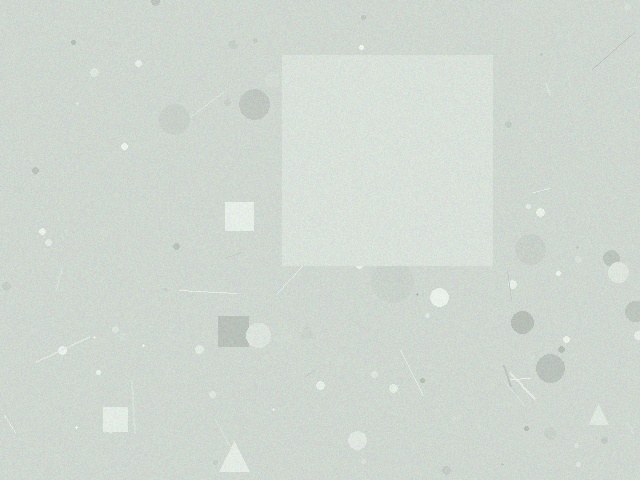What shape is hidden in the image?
A square is hidden in the image.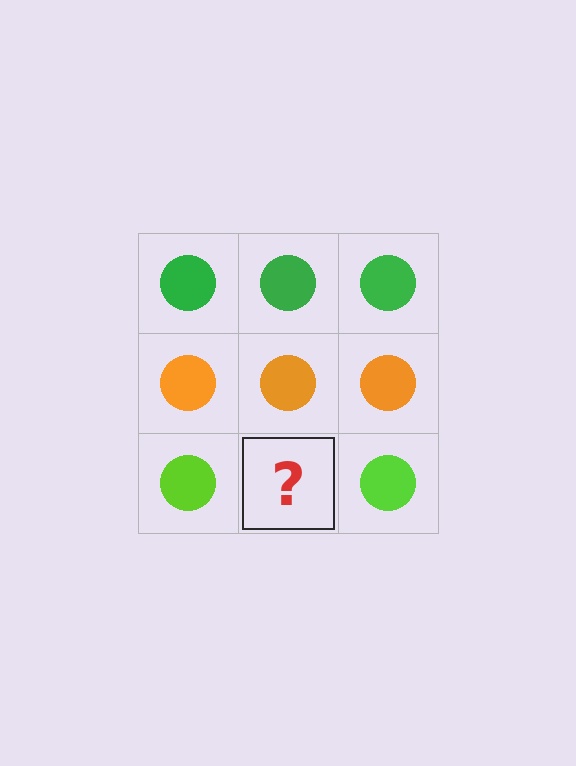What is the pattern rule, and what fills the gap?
The rule is that each row has a consistent color. The gap should be filled with a lime circle.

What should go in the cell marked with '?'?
The missing cell should contain a lime circle.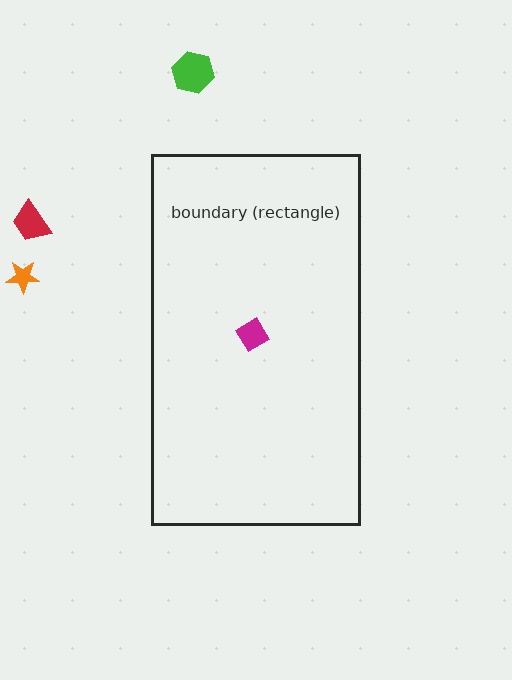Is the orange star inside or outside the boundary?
Outside.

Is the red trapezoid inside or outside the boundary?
Outside.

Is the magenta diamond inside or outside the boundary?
Inside.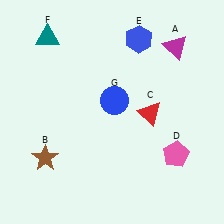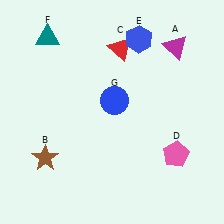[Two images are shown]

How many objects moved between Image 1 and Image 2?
1 object moved between the two images.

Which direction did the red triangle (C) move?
The red triangle (C) moved up.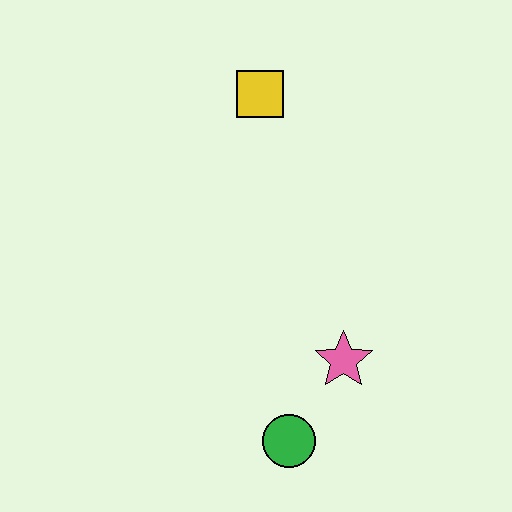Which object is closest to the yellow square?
The pink star is closest to the yellow square.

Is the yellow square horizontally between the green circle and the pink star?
No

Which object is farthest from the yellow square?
The green circle is farthest from the yellow square.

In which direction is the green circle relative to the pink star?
The green circle is below the pink star.